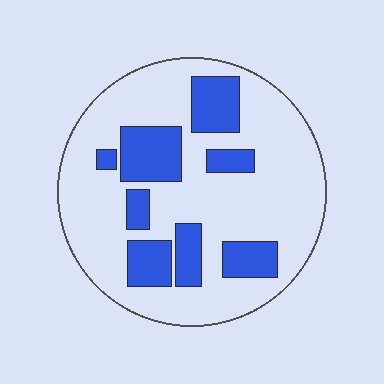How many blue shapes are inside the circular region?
8.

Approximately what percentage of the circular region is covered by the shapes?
Approximately 25%.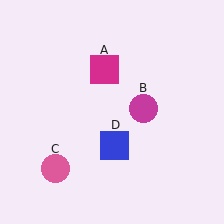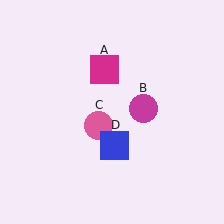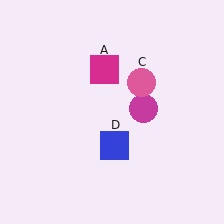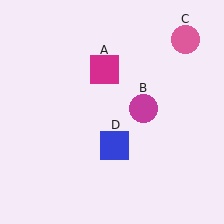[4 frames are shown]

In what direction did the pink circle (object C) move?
The pink circle (object C) moved up and to the right.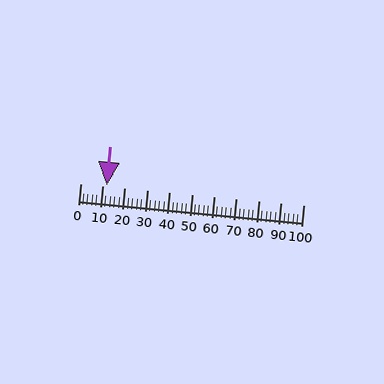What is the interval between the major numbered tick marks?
The major tick marks are spaced 10 units apart.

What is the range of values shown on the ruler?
The ruler shows values from 0 to 100.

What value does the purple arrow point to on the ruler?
The purple arrow points to approximately 12.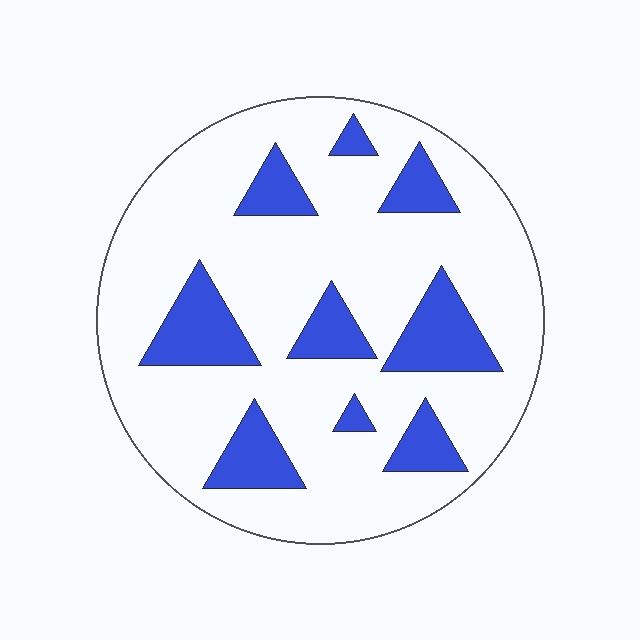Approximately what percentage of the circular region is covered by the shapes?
Approximately 20%.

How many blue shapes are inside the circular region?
9.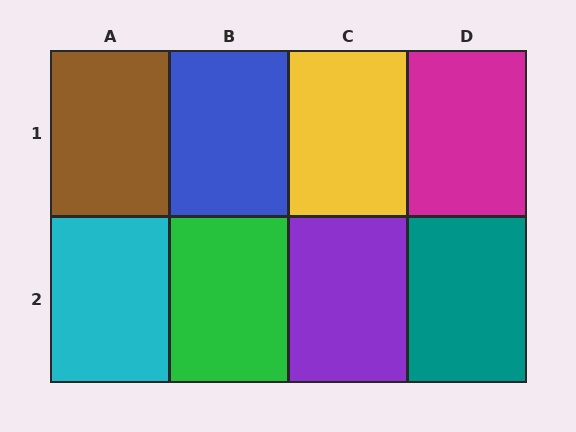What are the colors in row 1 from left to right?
Brown, blue, yellow, magenta.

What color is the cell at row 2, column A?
Cyan.